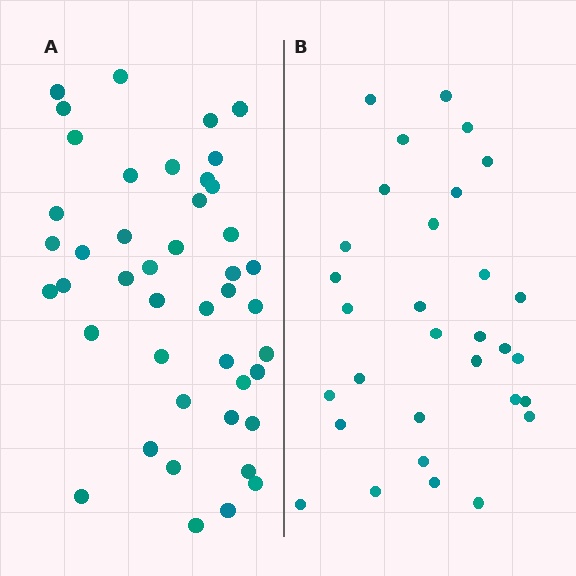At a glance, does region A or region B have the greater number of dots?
Region A (the left region) has more dots.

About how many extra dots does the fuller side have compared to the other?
Region A has approximately 15 more dots than region B.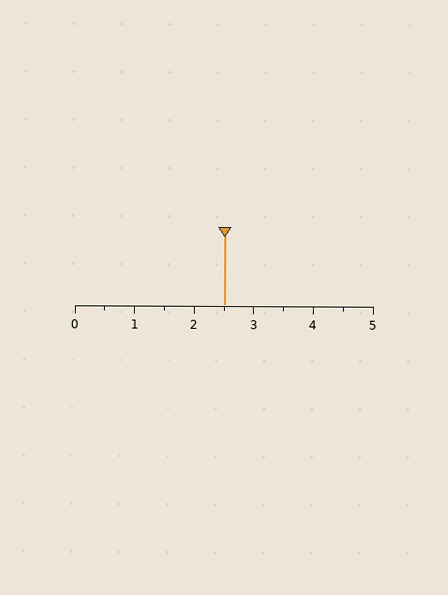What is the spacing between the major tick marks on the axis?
The major ticks are spaced 1 apart.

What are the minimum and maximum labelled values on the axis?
The axis runs from 0 to 5.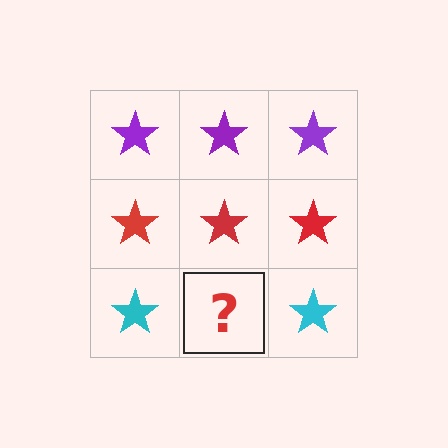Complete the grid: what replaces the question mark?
The question mark should be replaced with a cyan star.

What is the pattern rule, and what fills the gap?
The rule is that each row has a consistent color. The gap should be filled with a cyan star.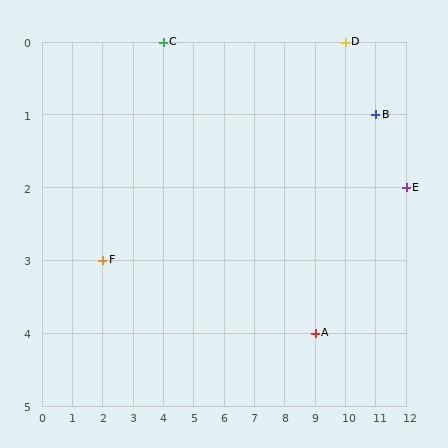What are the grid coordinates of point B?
Point B is at grid coordinates (11, 1).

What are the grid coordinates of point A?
Point A is at grid coordinates (9, 4).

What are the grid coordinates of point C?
Point C is at grid coordinates (4, 0).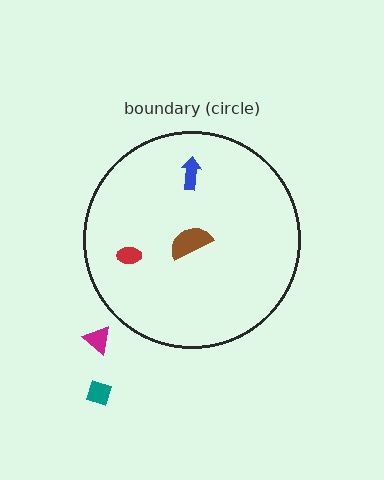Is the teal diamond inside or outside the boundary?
Outside.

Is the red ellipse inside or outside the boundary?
Inside.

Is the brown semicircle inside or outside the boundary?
Inside.